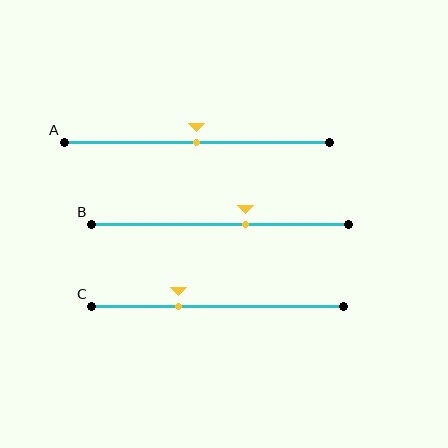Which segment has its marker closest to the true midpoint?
Segment A has its marker closest to the true midpoint.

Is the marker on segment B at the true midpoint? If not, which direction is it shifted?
No, the marker on segment B is shifted to the right by about 10% of the segment length.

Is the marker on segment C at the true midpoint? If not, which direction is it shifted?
No, the marker on segment C is shifted to the left by about 16% of the segment length.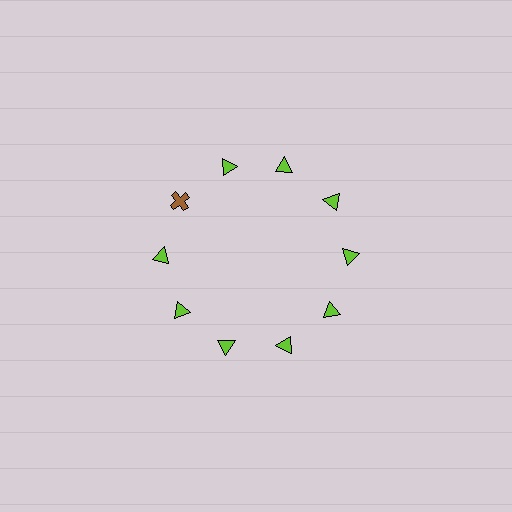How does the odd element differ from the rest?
It differs in both color (brown instead of lime) and shape (cross instead of triangle).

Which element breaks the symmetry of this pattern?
The brown cross at roughly the 10 o'clock position breaks the symmetry. All other shapes are lime triangles.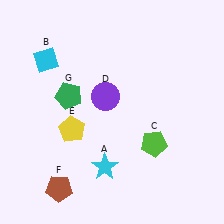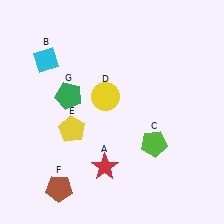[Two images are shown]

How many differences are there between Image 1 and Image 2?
There are 2 differences between the two images.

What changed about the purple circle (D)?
In Image 1, D is purple. In Image 2, it changed to yellow.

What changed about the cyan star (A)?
In Image 1, A is cyan. In Image 2, it changed to red.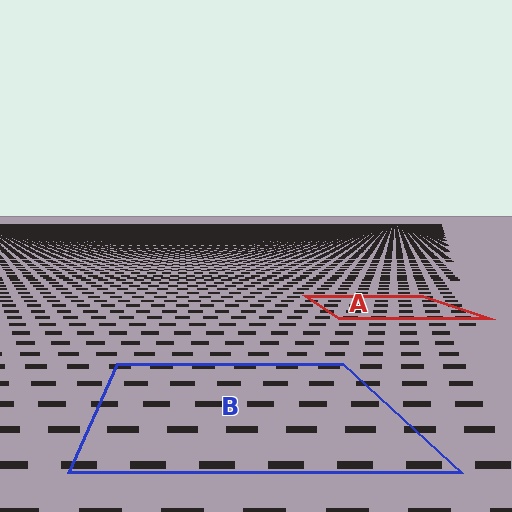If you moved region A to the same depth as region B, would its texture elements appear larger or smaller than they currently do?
They would appear larger. At a closer depth, the same texture elements are projected at a bigger on-screen size.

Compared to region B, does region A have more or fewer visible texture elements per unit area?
Region A has more texture elements per unit area — they are packed more densely because it is farther away.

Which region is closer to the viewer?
Region B is closer. The texture elements there are larger and more spread out.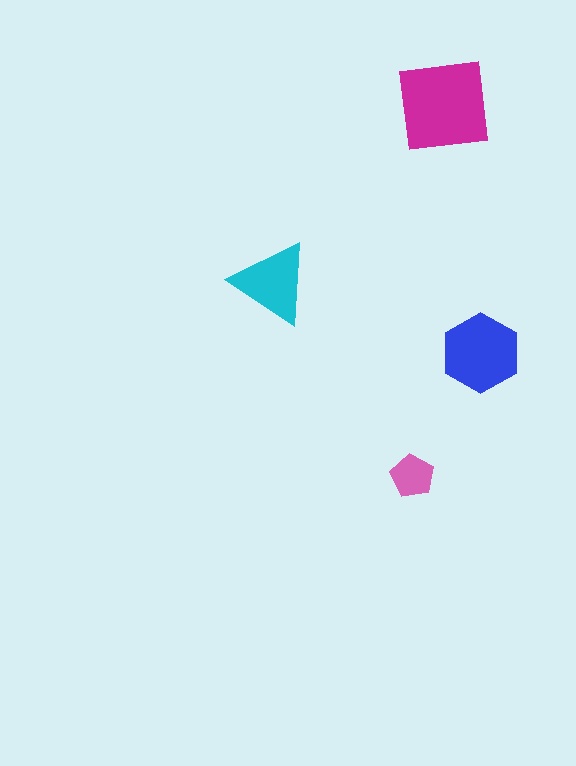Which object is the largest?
The magenta square.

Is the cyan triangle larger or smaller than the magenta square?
Smaller.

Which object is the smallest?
The pink pentagon.